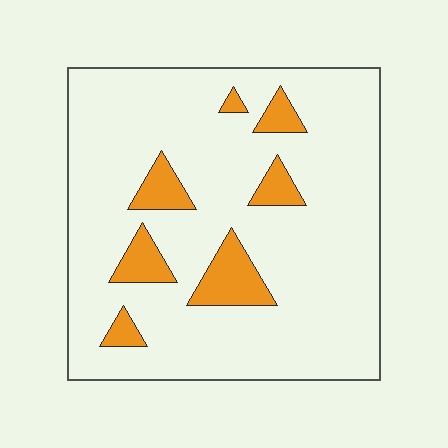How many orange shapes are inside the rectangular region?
7.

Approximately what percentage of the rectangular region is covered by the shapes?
Approximately 15%.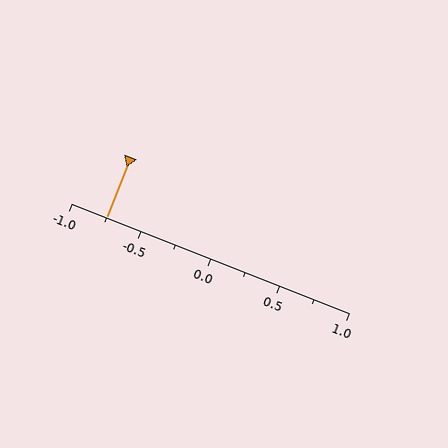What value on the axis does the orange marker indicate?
The marker indicates approximately -0.75.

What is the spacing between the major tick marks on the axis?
The major ticks are spaced 0.5 apart.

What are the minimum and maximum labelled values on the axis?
The axis runs from -1.0 to 1.0.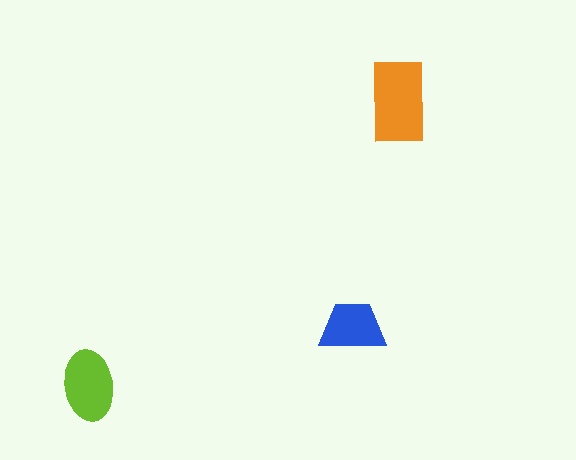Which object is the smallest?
The blue trapezoid.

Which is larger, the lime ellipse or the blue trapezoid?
The lime ellipse.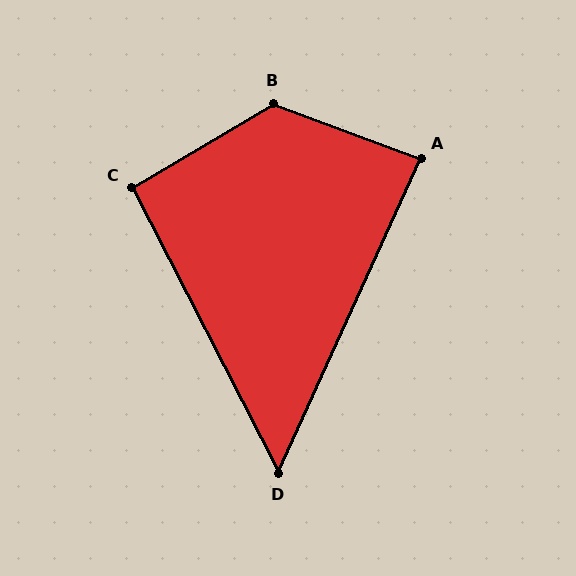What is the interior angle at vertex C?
Approximately 94 degrees (approximately right).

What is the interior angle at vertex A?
Approximately 86 degrees (approximately right).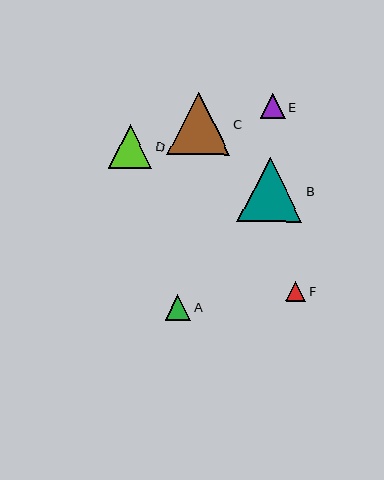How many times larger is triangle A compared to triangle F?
Triangle A is approximately 1.3 times the size of triangle F.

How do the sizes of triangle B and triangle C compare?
Triangle B and triangle C are approximately the same size.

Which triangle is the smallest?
Triangle F is the smallest with a size of approximately 21 pixels.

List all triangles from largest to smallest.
From largest to smallest: B, C, D, A, E, F.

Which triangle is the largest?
Triangle B is the largest with a size of approximately 65 pixels.